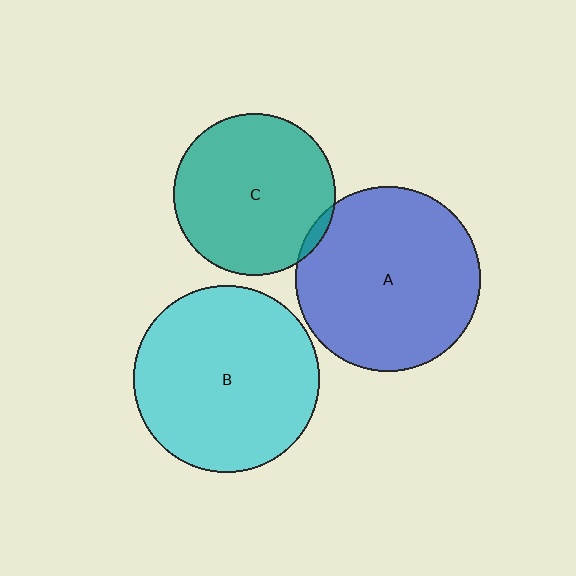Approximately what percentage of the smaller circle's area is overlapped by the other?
Approximately 5%.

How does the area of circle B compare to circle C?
Approximately 1.3 times.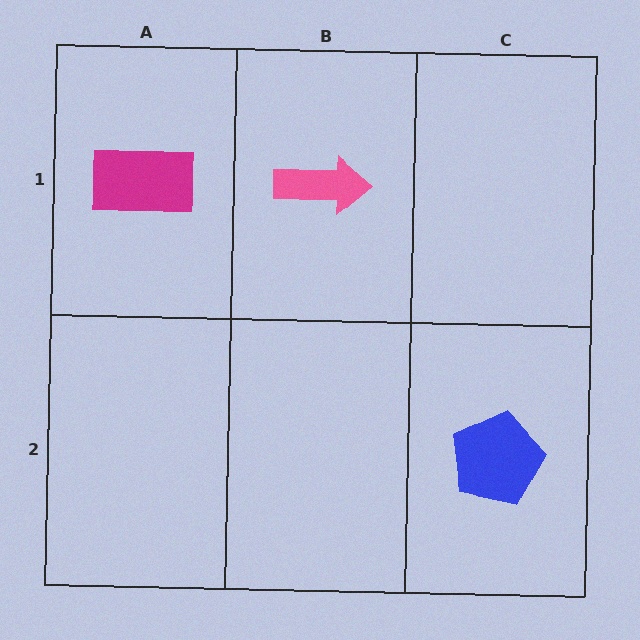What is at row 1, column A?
A magenta rectangle.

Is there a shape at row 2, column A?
No, that cell is empty.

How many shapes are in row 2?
1 shape.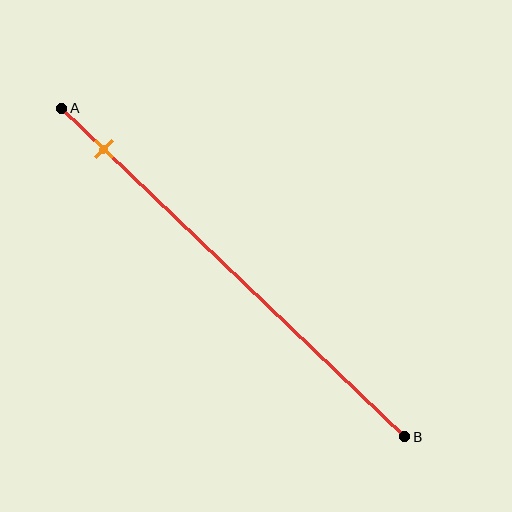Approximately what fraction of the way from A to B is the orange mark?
The orange mark is approximately 10% of the way from A to B.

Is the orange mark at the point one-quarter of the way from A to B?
No, the mark is at about 10% from A, not at the 25% one-quarter point.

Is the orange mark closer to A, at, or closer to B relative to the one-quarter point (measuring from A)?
The orange mark is closer to point A than the one-quarter point of segment AB.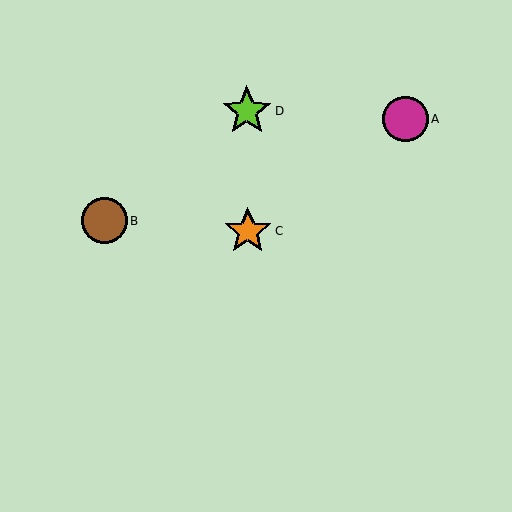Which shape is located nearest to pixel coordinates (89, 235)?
The brown circle (labeled B) at (104, 221) is nearest to that location.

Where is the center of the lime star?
The center of the lime star is at (247, 111).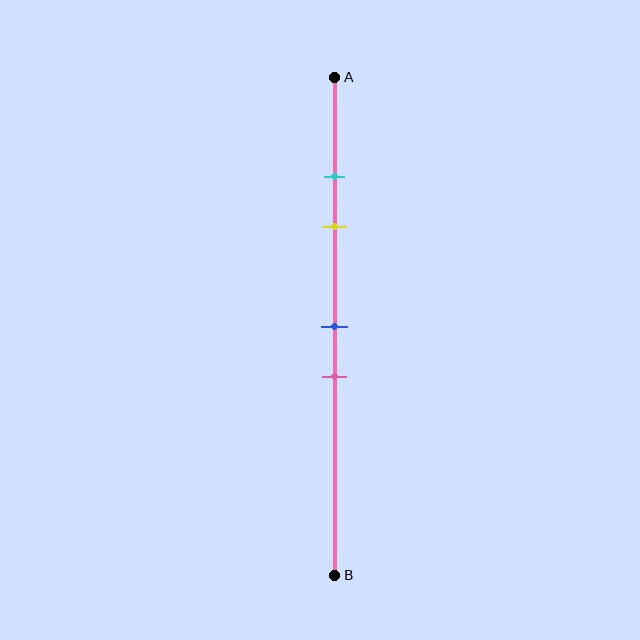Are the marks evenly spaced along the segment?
No, the marks are not evenly spaced.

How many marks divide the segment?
There are 4 marks dividing the segment.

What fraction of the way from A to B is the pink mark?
The pink mark is approximately 60% (0.6) of the way from A to B.